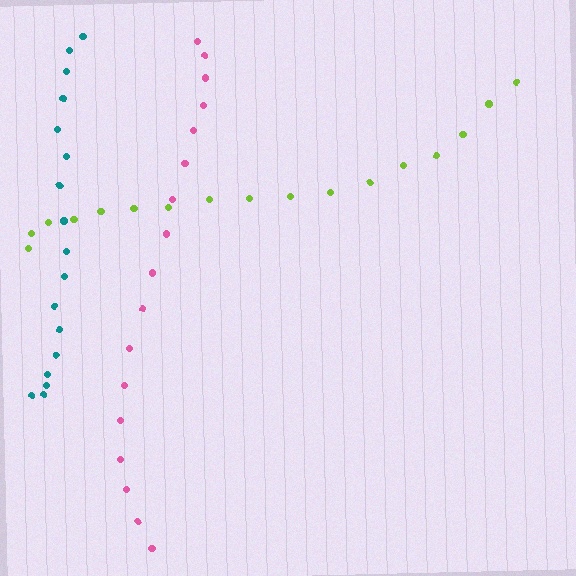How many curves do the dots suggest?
There are 3 distinct paths.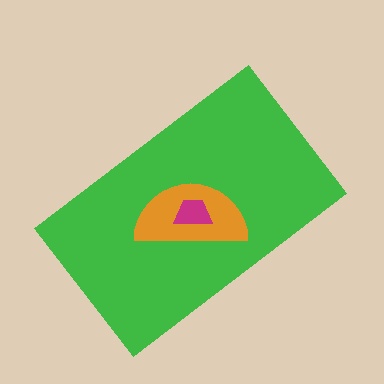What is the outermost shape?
The green rectangle.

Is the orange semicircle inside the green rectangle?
Yes.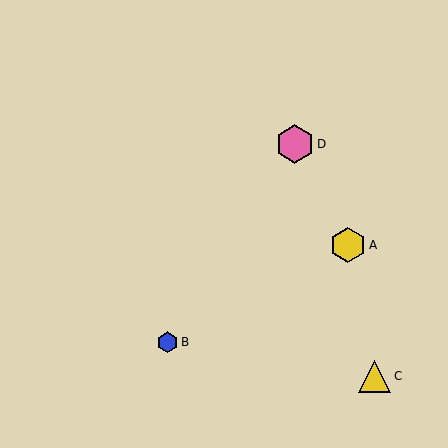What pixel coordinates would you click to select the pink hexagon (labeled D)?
Click at (295, 144) to select the pink hexagon D.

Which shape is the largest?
The pink hexagon (labeled D) is the largest.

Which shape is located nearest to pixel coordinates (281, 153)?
The pink hexagon (labeled D) at (295, 144) is nearest to that location.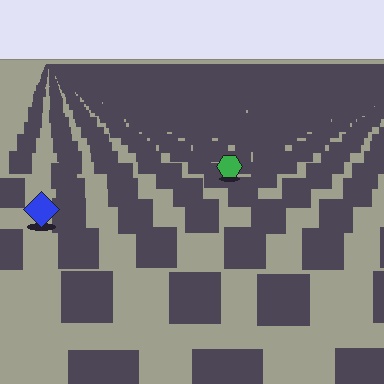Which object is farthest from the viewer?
The green hexagon is farthest from the viewer. It appears smaller and the ground texture around it is denser.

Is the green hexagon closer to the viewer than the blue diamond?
No. The blue diamond is closer — you can tell from the texture gradient: the ground texture is coarser near it.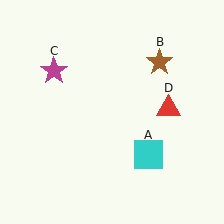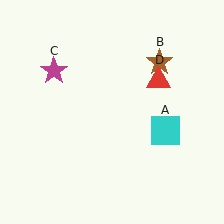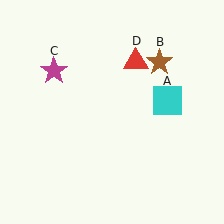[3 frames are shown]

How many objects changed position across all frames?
2 objects changed position: cyan square (object A), red triangle (object D).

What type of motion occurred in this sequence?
The cyan square (object A), red triangle (object D) rotated counterclockwise around the center of the scene.